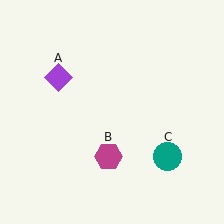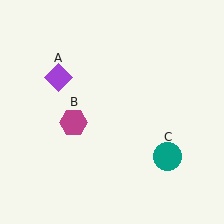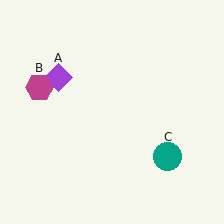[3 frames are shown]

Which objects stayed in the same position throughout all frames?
Purple diamond (object A) and teal circle (object C) remained stationary.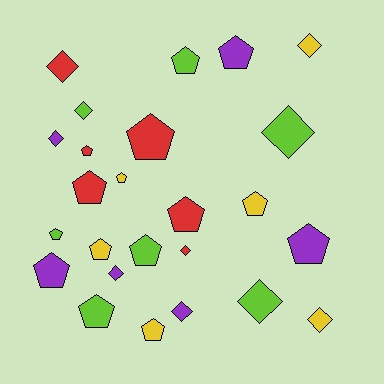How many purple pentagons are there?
There are 3 purple pentagons.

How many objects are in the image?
There are 25 objects.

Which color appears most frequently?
Lime, with 7 objects.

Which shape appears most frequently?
Pentagon, with 15 objects.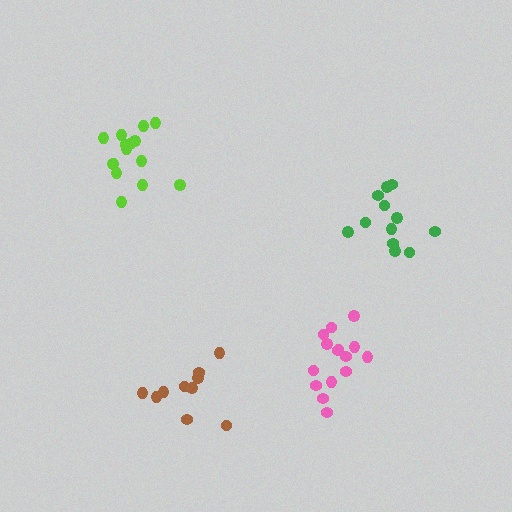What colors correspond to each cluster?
The clusters are colored: pink, lime, green, brown.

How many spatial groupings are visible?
There are 4 spatial groupings.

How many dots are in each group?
Group 1: 15 dots, Group 2: 15 dots, Group 3: 12 dots, Group 4: 10 dots (52 total).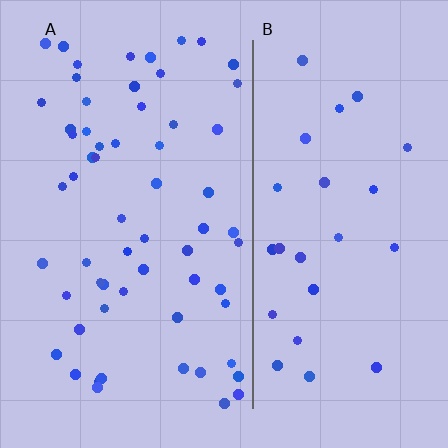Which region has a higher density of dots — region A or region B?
A (the left).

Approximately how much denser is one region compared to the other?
Approximately 2.3× — region A over region B.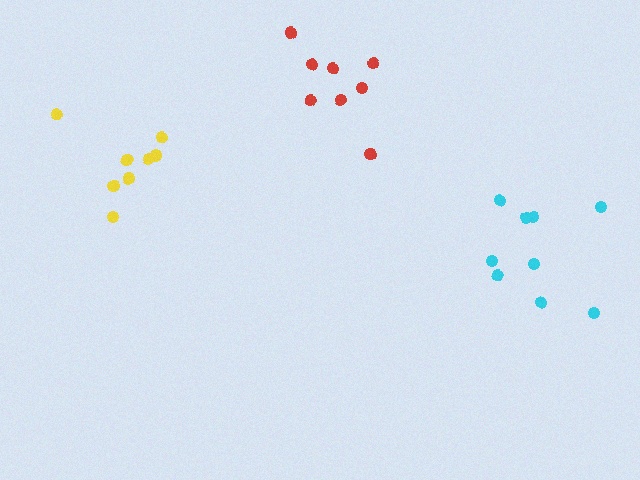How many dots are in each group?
Group 1: 8 dots, Group 2: 8 dots, Group 3: 9 dots (25 total).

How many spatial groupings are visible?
There are 3 spatial groupings.